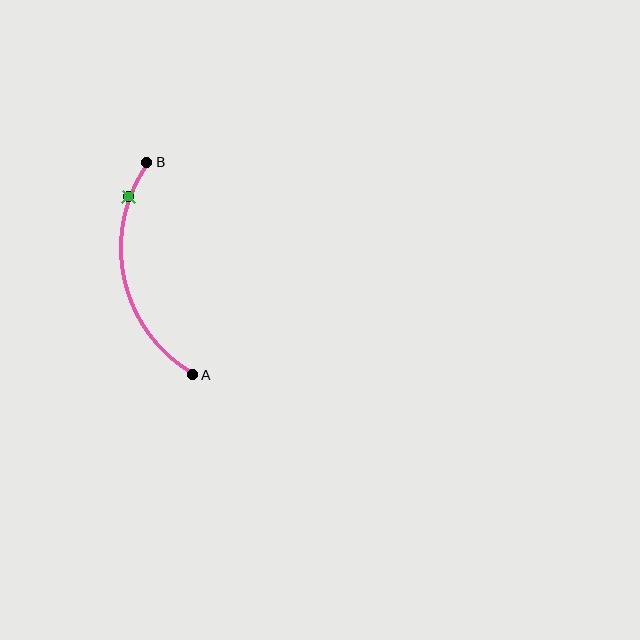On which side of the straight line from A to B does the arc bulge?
The arc bulges to the left of the straight line connecting A and B.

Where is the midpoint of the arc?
The arc midpoint is the point on the curve farthest from the straight line joining A and B. It sits to the left of that line.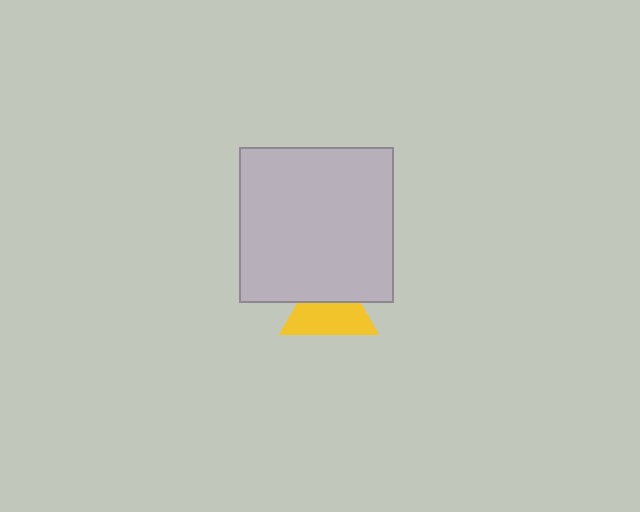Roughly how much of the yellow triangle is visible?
About half of it is visible (roughly 60%).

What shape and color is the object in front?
The object in front is a light gray square.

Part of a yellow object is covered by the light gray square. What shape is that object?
It is a triangle.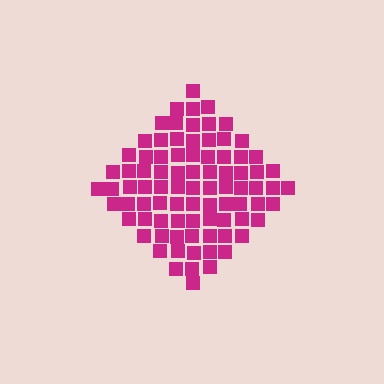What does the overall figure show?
The overall figure shows a diamond.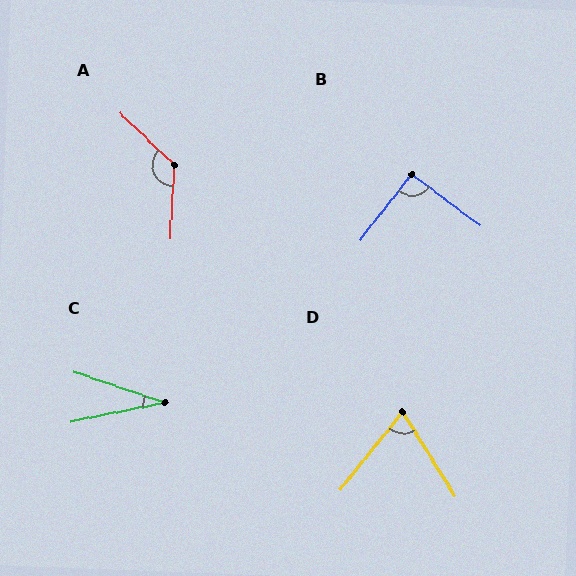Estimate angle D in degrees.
Approximately 70 degrees.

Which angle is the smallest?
C, at approximately 30 degrees.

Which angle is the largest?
A, at approximately 130 degrees.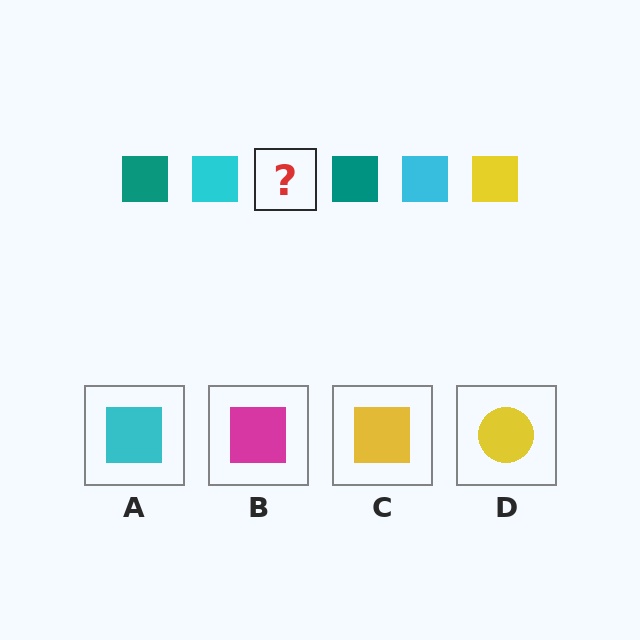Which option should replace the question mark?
Option C.